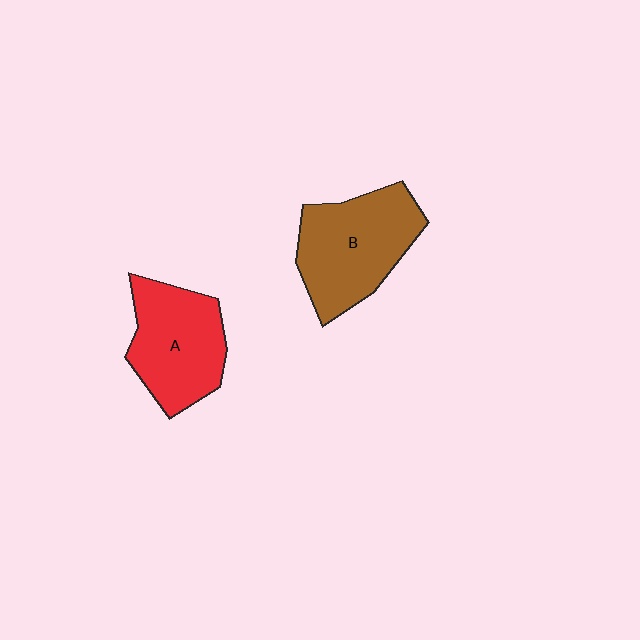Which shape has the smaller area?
Shape A (red).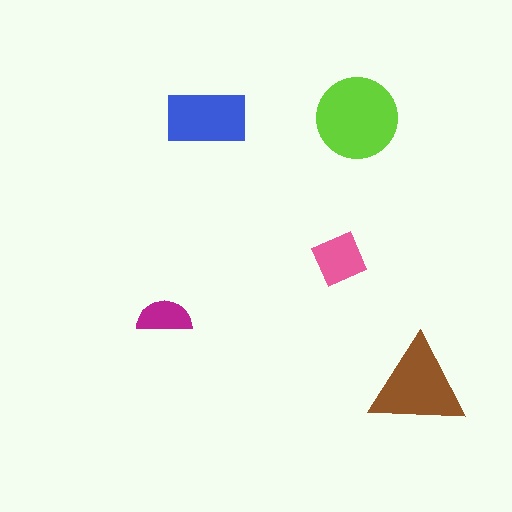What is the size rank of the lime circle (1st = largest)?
1st.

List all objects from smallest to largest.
The magenta semicircle, the pink diamond, the blue rectangle, the brown triangle, the lime circle.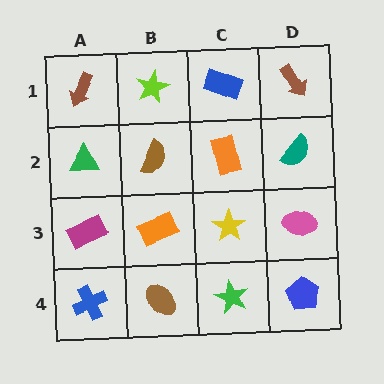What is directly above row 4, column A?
A magenta rectangle.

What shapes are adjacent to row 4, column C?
A yellow star (row 3, column C), a brown ellipse (row 4, column B), a blue pentagon (row 4, column D).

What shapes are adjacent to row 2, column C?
A blue rectangle (row 1, column C), a yellow star (row 3, column C), a brown semicircle (row 2, column B), a teal semicircle (row 2, column D).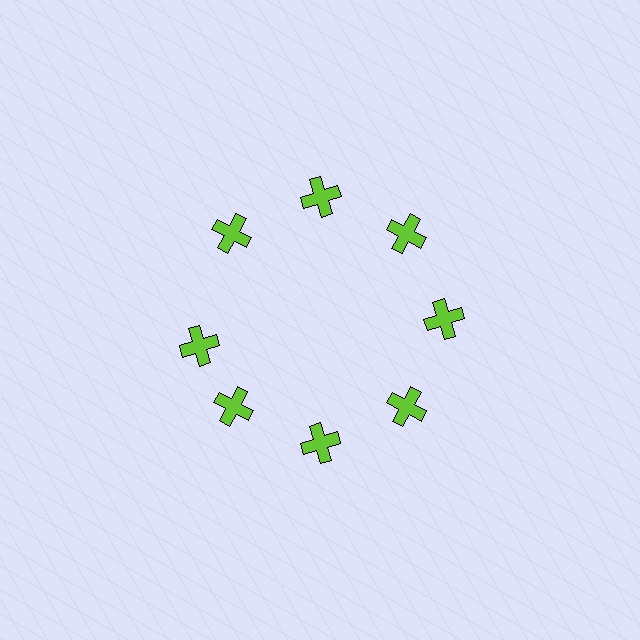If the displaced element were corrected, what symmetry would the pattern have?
It would have 8-fold rotational symmetry — the pattern would map onto itself every 45 degrees.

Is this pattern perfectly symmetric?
No. The 8 lime crosses are arranged in a ring, but one element near the 9 o'clock position is rotated out of alignment along the ring, breaking the 8-fold rotational symmetry.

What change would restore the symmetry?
The symmetry would be restored by rotating it back into even spacing with its neighbors so that all 8 crosses sit at equal angles and equal distance from the center.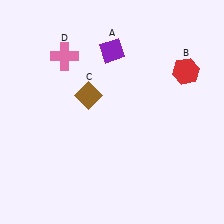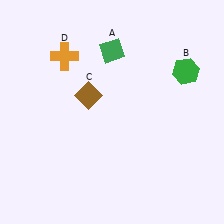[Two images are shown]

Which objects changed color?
A changed from purple to green. B changed from red to green. D changed from pink to orange.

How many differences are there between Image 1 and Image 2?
There are 3 differences between the two images.